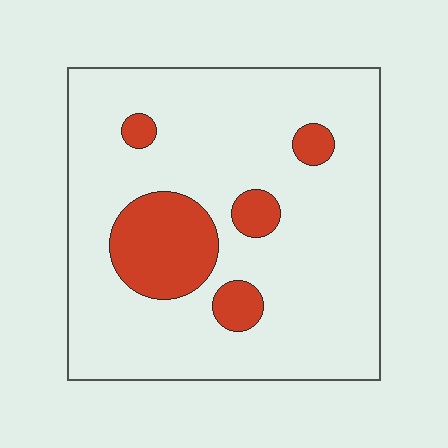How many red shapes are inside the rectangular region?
5.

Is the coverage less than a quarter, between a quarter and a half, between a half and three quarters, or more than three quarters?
Less than a quarter.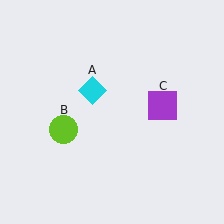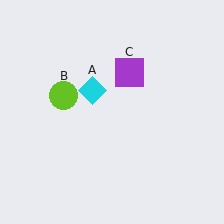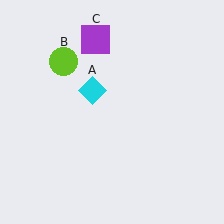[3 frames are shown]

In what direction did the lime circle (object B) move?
The lime circle (object B) moved up.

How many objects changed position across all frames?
2 objects changed position: lime circle (object B), purple square (object C).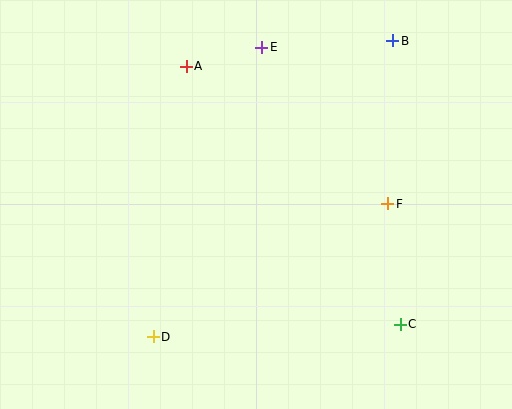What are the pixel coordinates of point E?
Point E is at (262, 47).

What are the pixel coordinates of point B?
Point B is at (393, 41).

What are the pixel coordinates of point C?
Point C is at (400, 324).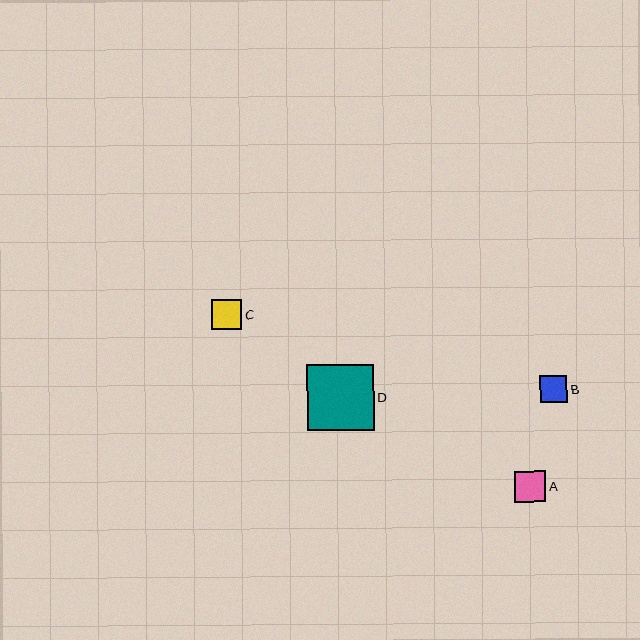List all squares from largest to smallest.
From largest to smallest: D, A, C, B.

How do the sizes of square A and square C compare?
Square A and square C are approximately the same size.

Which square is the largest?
Square D is the largest with a size of approximately 67 pixels.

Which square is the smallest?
Square B is the smallest with a size of approximately 28 pixels.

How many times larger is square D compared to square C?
Square D is approximately 2.2 times the size of square C.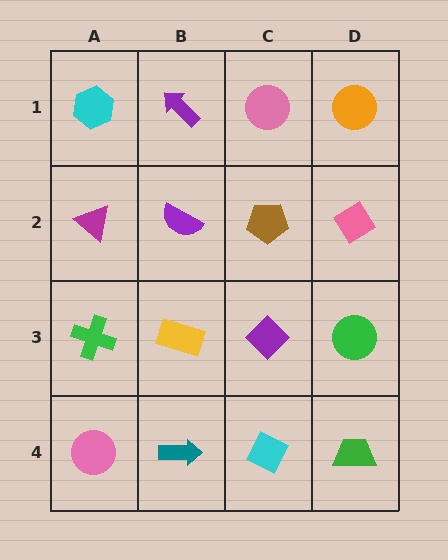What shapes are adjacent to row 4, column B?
A yellow rectangle (row 3, column B), a pink circle (row 4, column A), a cyan diamond (row 4, column C).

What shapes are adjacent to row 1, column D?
A pink diamond (row 2, column D), a pink circle (row 1, column C).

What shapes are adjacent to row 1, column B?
A purple semicircle (row 2, column B), a cyan hexagon (row 1, column A), a pink circle (row 1, column C).